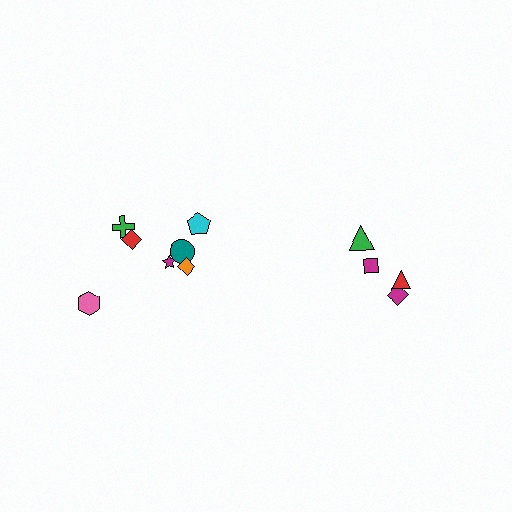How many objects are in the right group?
There are 4 objects.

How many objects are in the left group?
There are 7 objects.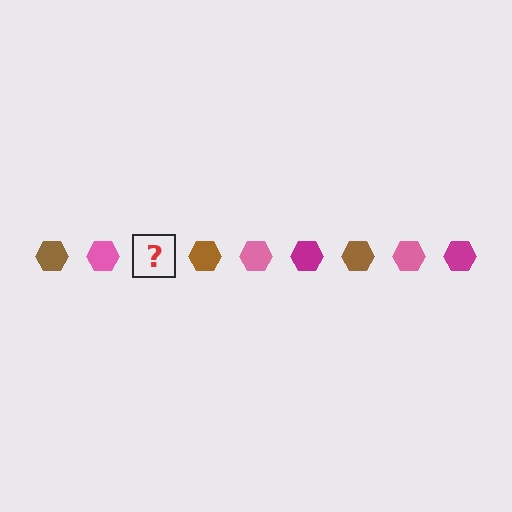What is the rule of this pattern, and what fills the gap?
The rule is that the pattern cycles through brown, pink, magenta hexagons. The gap should be filled with a magenta hexagon.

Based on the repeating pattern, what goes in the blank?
The blank should be a magenta hexagon.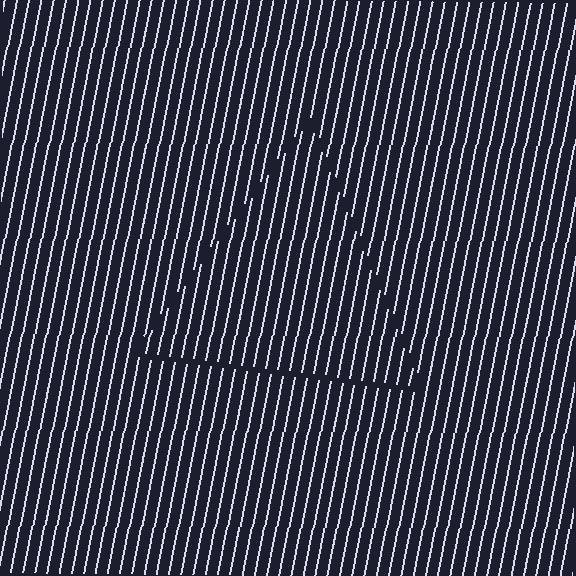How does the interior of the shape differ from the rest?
The interior of the shape contains the same grating, shifted by half a period — the contour is defined by the phase discontinuity where line-ends from the inner and outer gratings abut.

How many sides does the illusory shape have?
3 sides — the line-ends trace a triangle.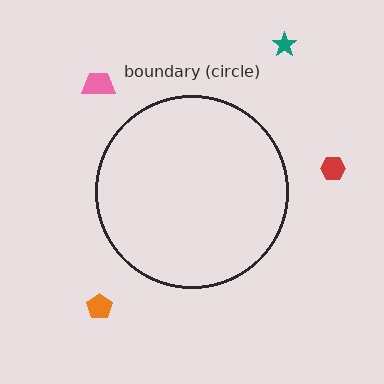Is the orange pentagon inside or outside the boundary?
Outside.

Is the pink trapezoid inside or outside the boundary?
Outside.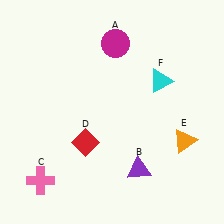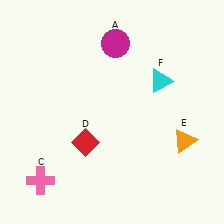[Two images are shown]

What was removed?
The purple triangle (B) was removed in Image 2.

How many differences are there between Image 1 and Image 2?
There is 1 difference between the two images.